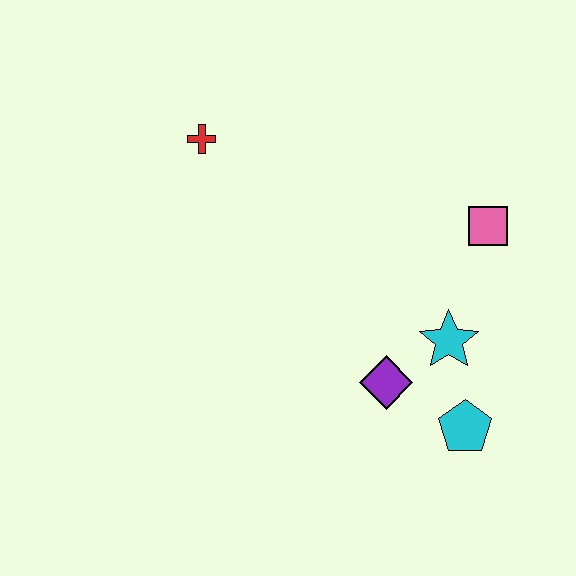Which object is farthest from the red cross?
The cyan pentagon is farthest from the red cross.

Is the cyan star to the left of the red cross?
No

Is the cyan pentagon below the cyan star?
Yes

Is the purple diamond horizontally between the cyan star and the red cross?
Yes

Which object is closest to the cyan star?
The purple diamond is closest to the cyan star.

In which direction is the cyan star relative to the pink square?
The cyan star is below the pink square.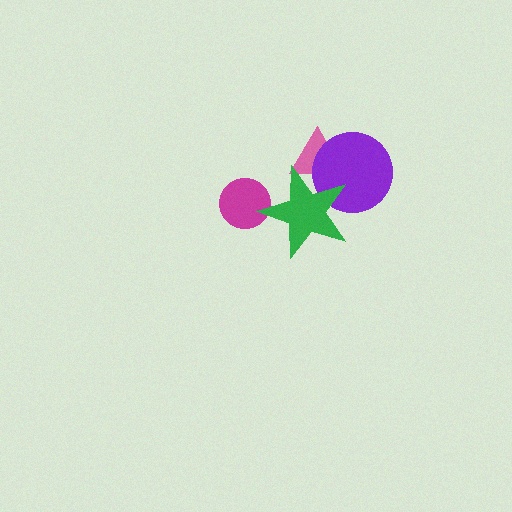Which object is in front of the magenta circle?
The green star is in front of the magenta circle.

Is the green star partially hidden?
No, no other shape covers it.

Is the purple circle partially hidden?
Yes, it is partially covered by another shape.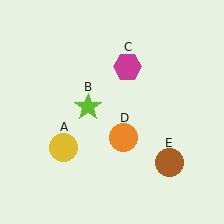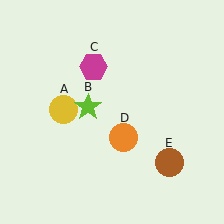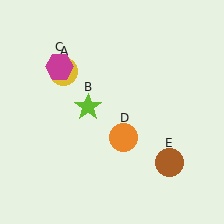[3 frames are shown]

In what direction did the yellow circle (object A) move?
The yellow circle (object A) moved up.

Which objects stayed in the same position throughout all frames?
Lime star (object B) and orange circle (object D) and brown circle (object E) remained stationary.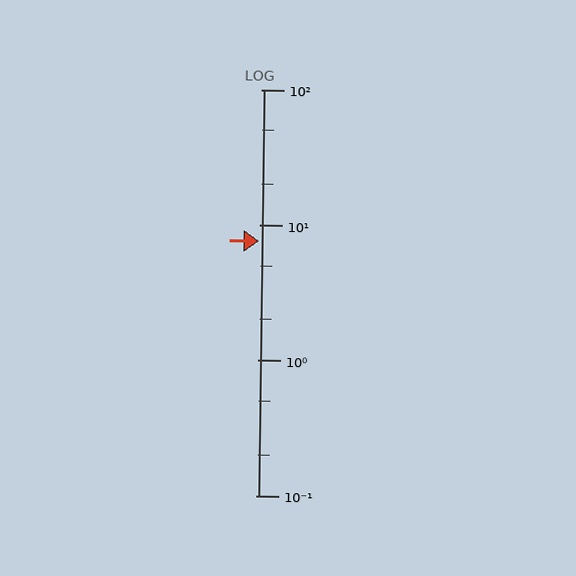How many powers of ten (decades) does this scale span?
The scale spans 3 decades, from 0.1 to 100.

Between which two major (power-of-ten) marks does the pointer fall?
The pointer is between 1 and 10.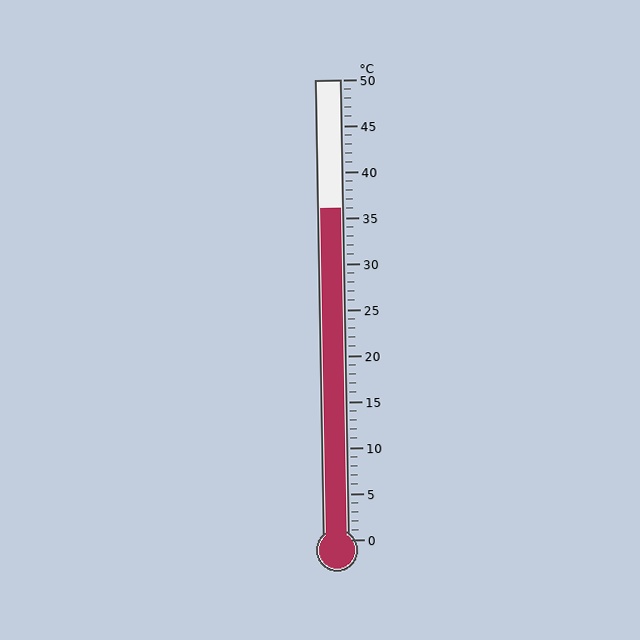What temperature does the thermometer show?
The thermometer shows approximately 36°C.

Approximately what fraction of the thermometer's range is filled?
The thermometer is filled to approximately 70% of its range.